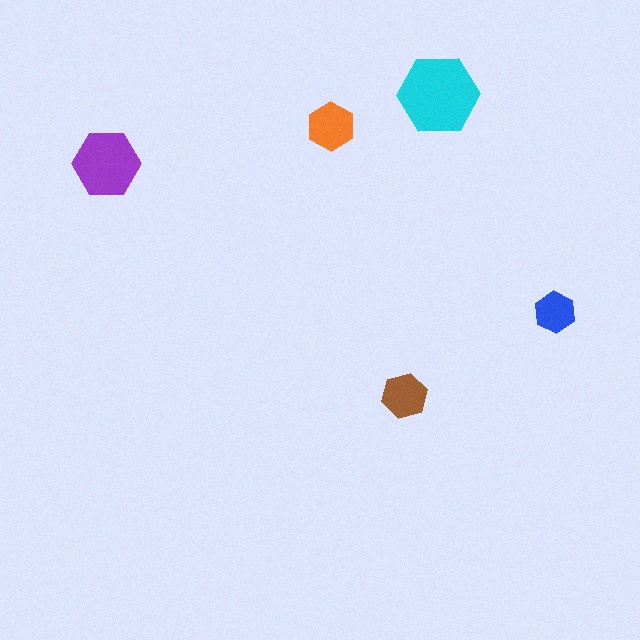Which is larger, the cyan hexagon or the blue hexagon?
The cyan one.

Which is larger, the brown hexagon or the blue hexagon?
The brown one.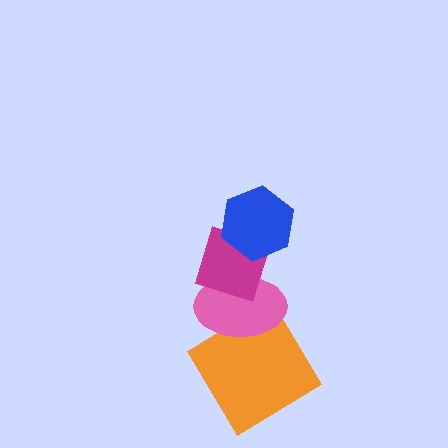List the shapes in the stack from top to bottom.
From top to bottom: the blue hexagon, the magenta diamond, the pink ellipse, the orange diamond.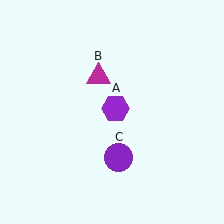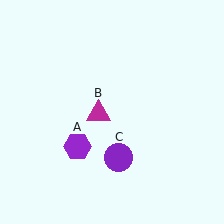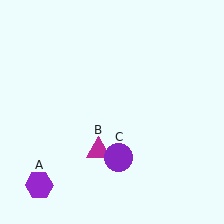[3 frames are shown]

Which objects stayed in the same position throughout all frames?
Purple circle (object C) remained stationary.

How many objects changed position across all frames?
2 objects changed position: purple hexagon (object A), magenta triangle (object B).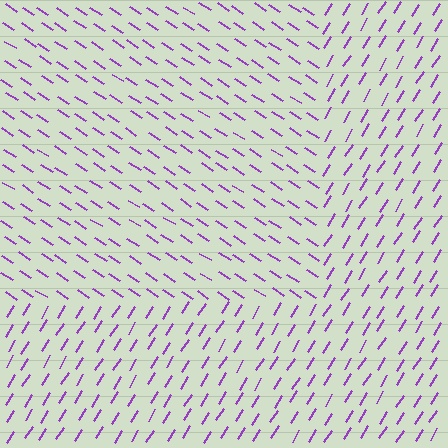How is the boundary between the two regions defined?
The boundary is defined purely by a change in line orientation (approximately 89 degrees difference). All lines are the same color and thickness.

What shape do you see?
I see a rectangle.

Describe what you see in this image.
The image is filled with small purple line segments. A rectangle region in the image has lines oriented differently from the surrounding lines, creating a visible texture boundary.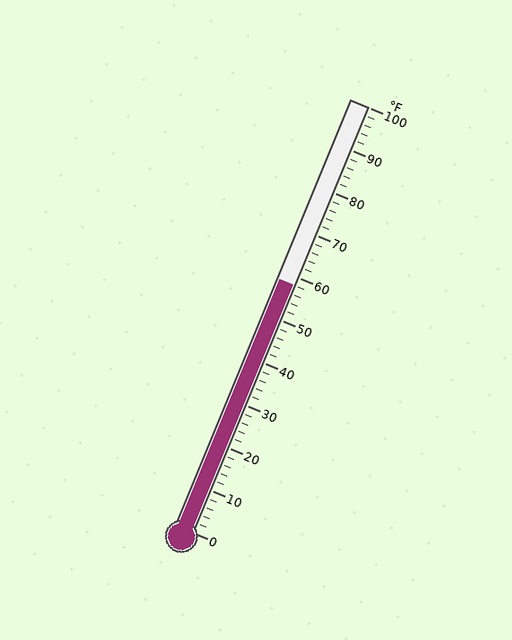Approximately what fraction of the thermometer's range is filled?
The thermometer is filled to approximately 60% of its range.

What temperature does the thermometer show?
The thermometer shows approximately 58°F.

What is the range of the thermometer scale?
The thermometer scale ranges from 0°F to 100°F.